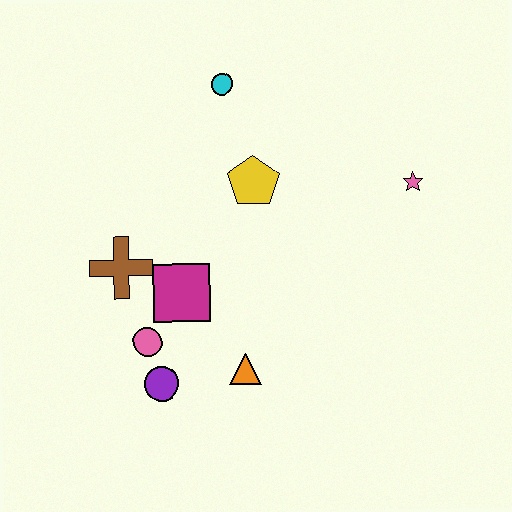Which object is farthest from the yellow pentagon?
The purple circle is farthest from the yellow pentagon.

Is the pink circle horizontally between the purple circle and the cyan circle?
No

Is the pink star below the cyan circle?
Yes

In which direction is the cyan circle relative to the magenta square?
The cyan circle is above the magenta square.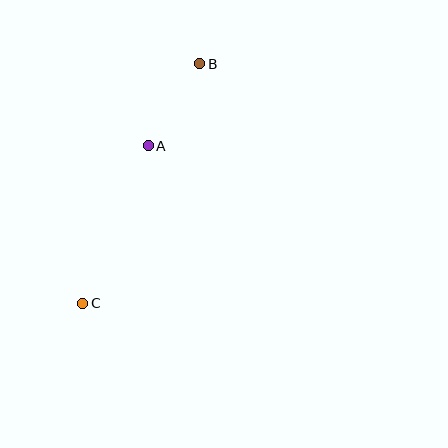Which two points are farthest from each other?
Points B and C are farthest from each other.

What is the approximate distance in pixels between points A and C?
The distance between A and C is approximately 170 pixels.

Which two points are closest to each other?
Points A and B are closest to each other.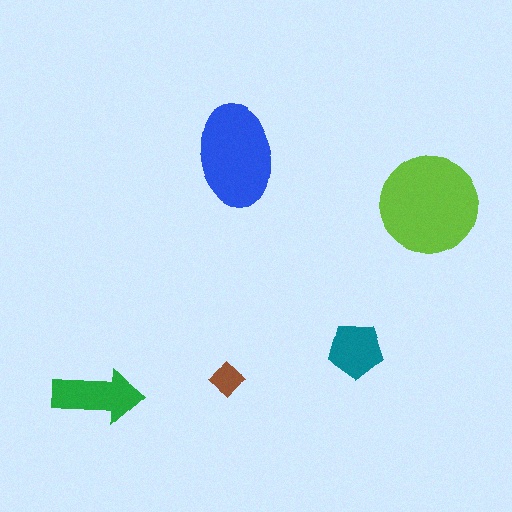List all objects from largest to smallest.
The lime circle, the blue ellipse, the green arrow, the teal pentagon, the brown diamond.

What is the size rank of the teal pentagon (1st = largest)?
4th.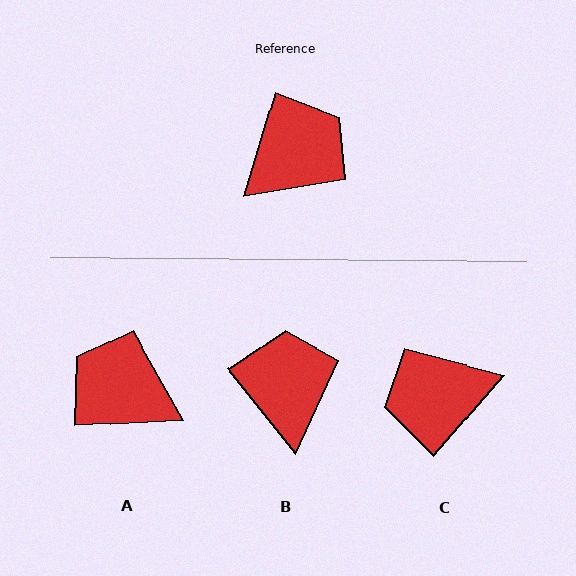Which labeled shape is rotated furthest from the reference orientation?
C, about 156 degrees away.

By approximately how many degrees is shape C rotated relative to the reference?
Approximately 156 degrees counter-clockwise.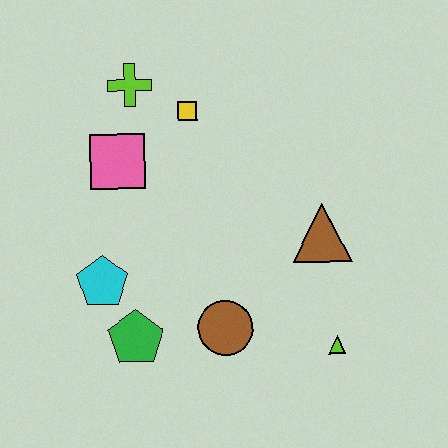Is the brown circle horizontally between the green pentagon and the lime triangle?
Yes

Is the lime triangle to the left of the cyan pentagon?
No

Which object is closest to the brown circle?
The green pentagon is closest to the brown circle.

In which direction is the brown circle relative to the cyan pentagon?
The brown circle is to the right of the cyan pentagon.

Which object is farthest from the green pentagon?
The lime cross is farthest from the green pentagon.